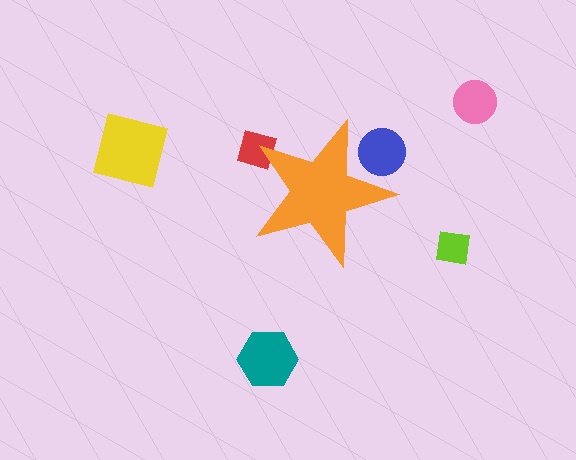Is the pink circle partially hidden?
No, the pink circle is fully visible.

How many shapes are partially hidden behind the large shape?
2 shapes are partially hidden.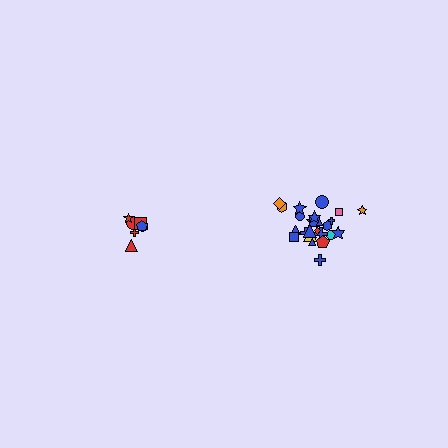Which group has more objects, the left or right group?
The right group.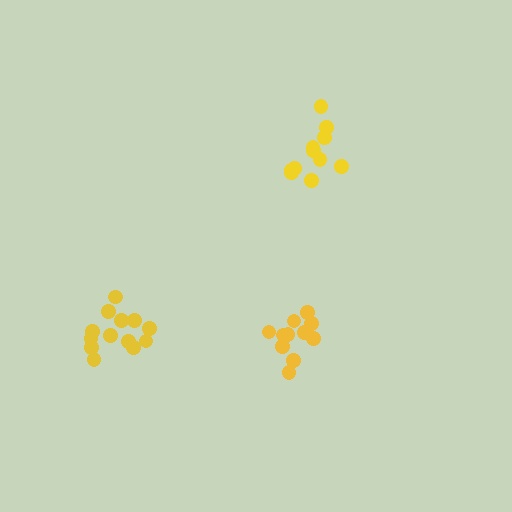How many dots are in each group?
Group 1: 13 dots, Group 2: 11 dots, Group 3: 11 dots (35 total).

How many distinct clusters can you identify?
There are 3 distinct clusters.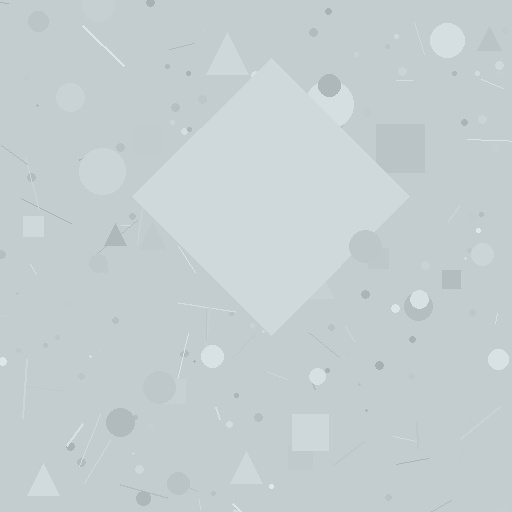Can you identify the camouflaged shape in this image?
The camouflaged shape is a diamond.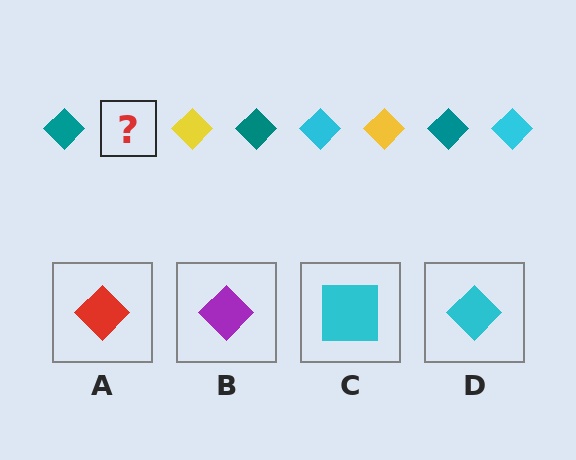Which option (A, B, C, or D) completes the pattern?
D.